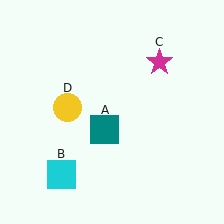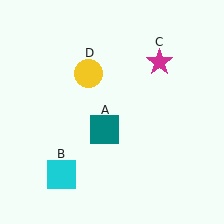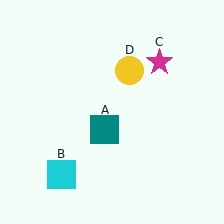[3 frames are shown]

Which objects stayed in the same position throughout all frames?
Teal square (object A) and cyan square (object B) and magenta star (object C) remained stationary.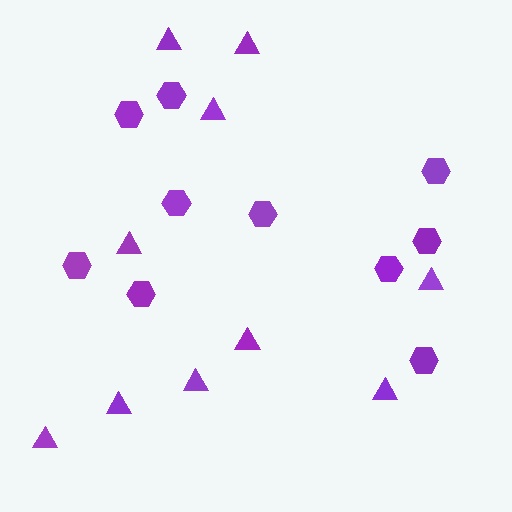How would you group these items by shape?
There are 2 groups: one group of triangles (10) and one group of hexagons (10).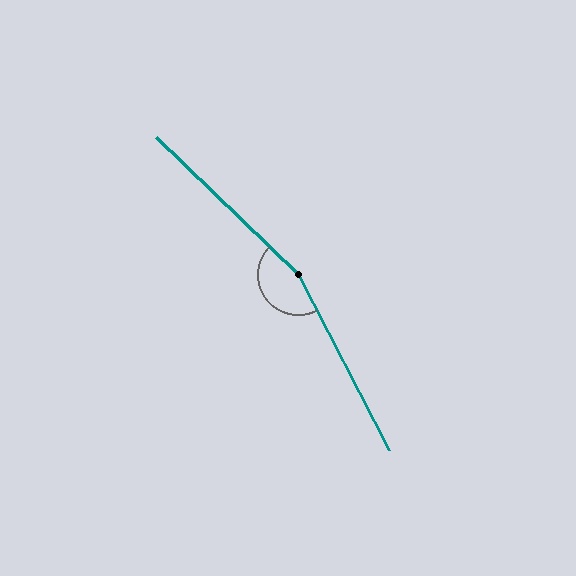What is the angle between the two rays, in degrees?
Approximately 161 degrees.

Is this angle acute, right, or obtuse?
It is obtuse.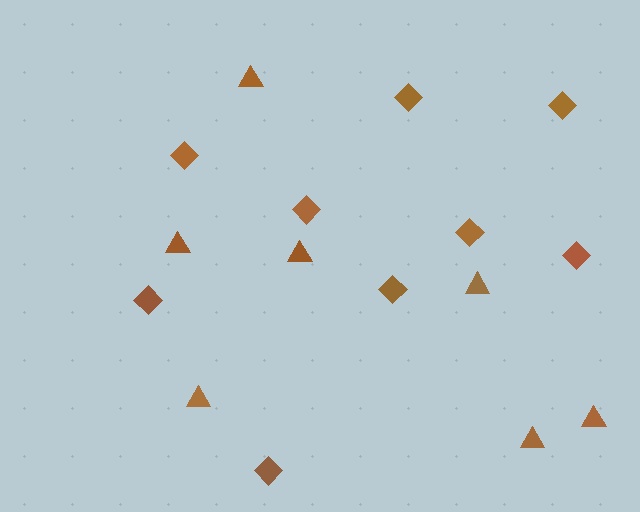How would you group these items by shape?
There are 2 groups: one group of diamonds (9) and one group of triangles (7).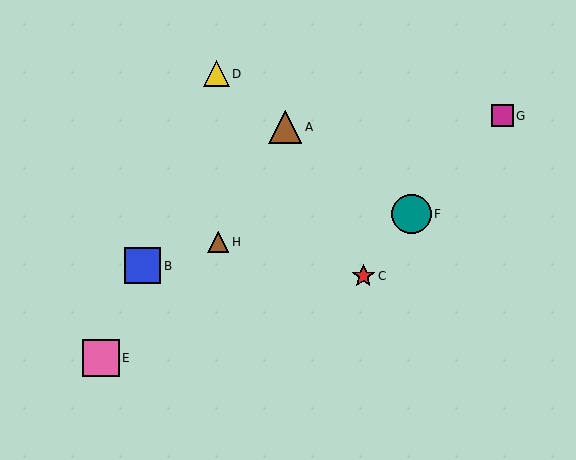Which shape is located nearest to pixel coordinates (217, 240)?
The brown triangle (labeled H) at (218, 242) is nearest to that location.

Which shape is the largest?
The teal circle (labeled F) is the largest.